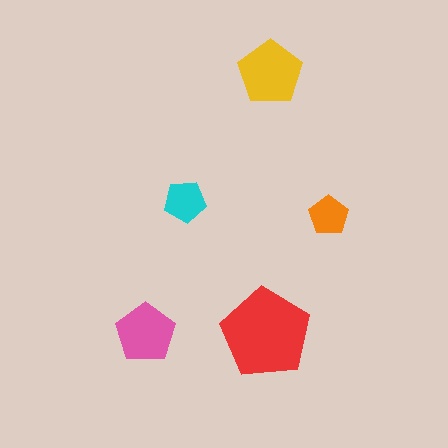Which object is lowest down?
The red pentagon is bottommost.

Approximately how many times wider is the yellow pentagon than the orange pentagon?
About 1.5 times wider.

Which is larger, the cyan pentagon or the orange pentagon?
The cyan one.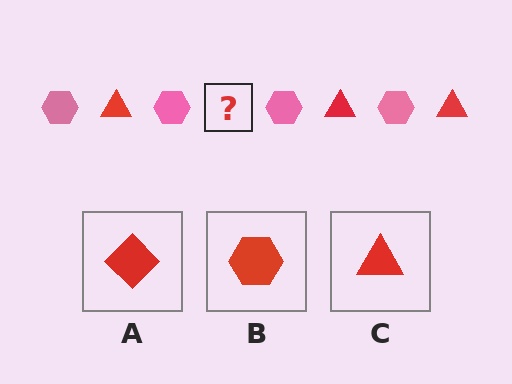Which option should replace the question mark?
Option C.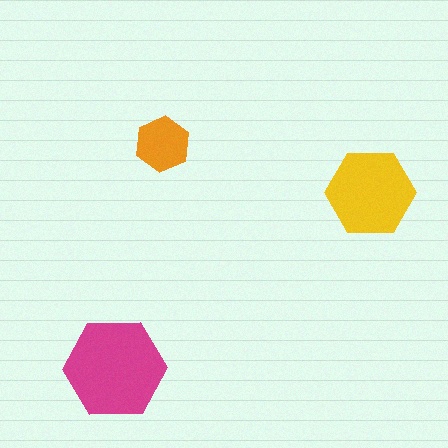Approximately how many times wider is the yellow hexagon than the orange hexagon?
About 1.5 times wider.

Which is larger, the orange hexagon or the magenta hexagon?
The magenta one.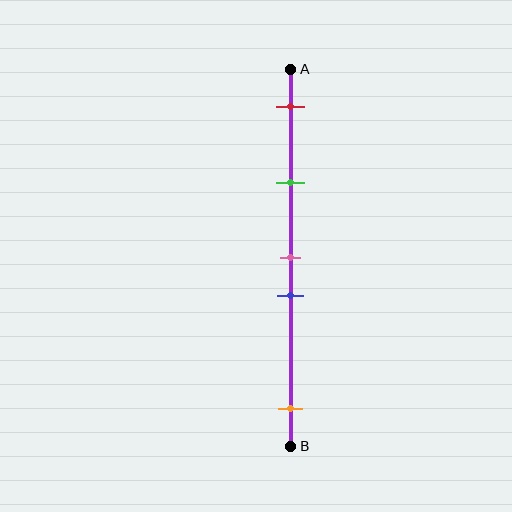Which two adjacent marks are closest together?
The pink and blue marks are the closest adjacent pair.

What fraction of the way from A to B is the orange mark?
The orange mark is approximately 90% (0.9) of the way from A to B.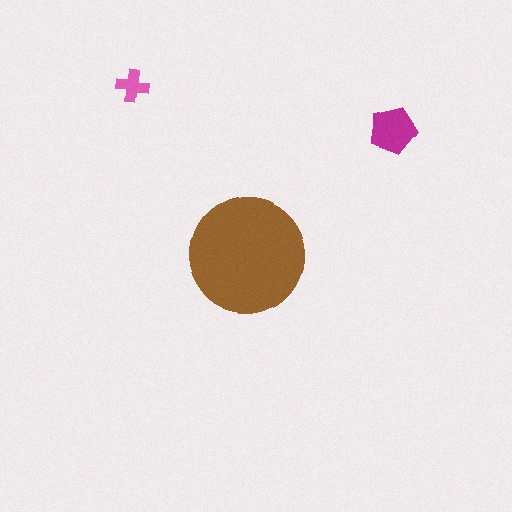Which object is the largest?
The brown circle.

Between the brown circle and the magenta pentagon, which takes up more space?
The brown circle.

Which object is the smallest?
The pink cross.